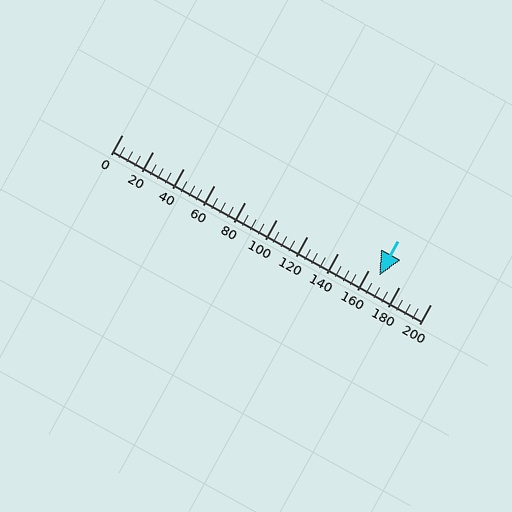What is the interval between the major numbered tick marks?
The major tick marks are spaced 20 units apart.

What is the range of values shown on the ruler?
The ruler shows values from 0 to 200.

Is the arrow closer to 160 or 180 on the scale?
The arrow is closer to 160.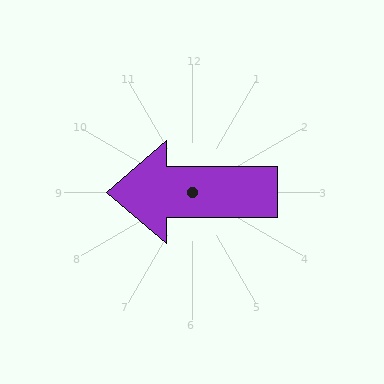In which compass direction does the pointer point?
West.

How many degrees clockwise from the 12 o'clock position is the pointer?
Approximately 270 degrees.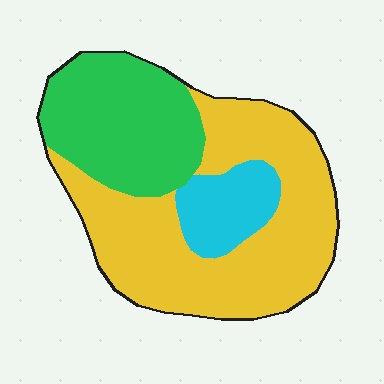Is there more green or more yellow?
Yellow.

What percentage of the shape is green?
Green takes up about one third (1/3) of the shape.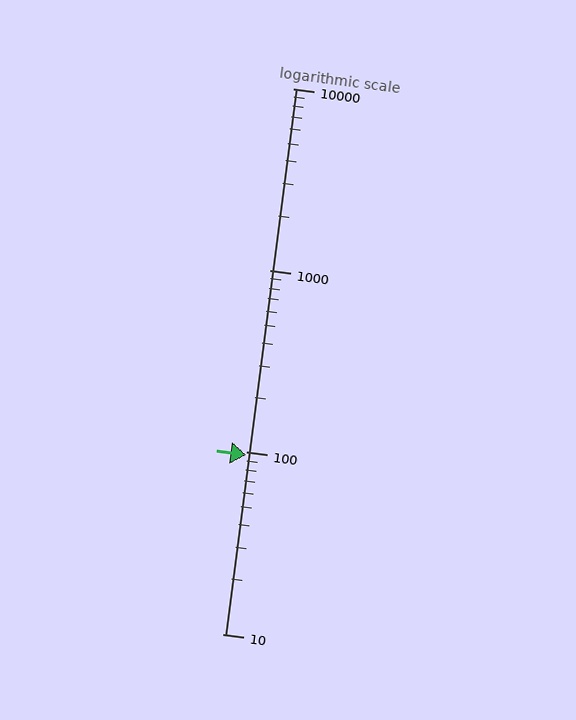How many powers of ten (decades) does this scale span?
The scale spans 3 decades, from 10 to 10000.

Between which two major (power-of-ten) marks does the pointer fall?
The pointer is between 10 and 100.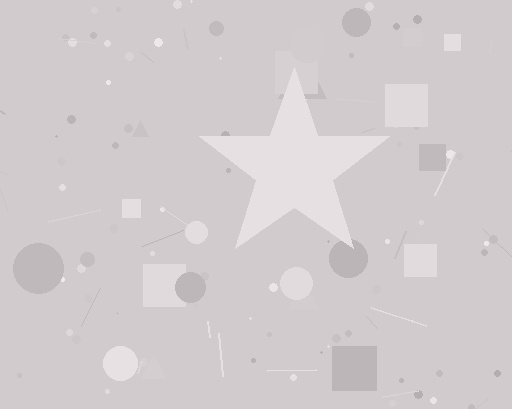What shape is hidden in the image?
A star is hidden in the image.